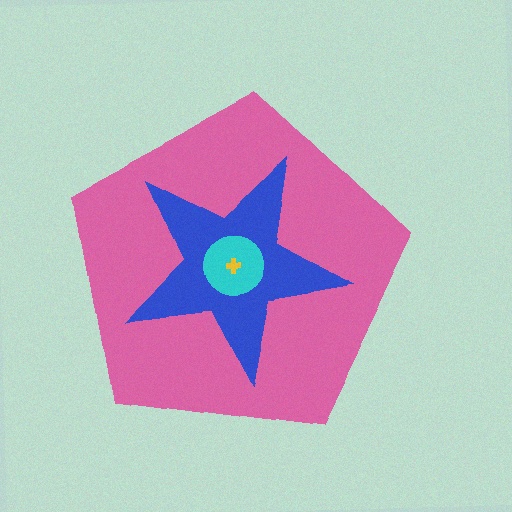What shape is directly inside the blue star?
The cyan circle.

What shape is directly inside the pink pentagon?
The blue star.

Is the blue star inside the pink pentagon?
Yes.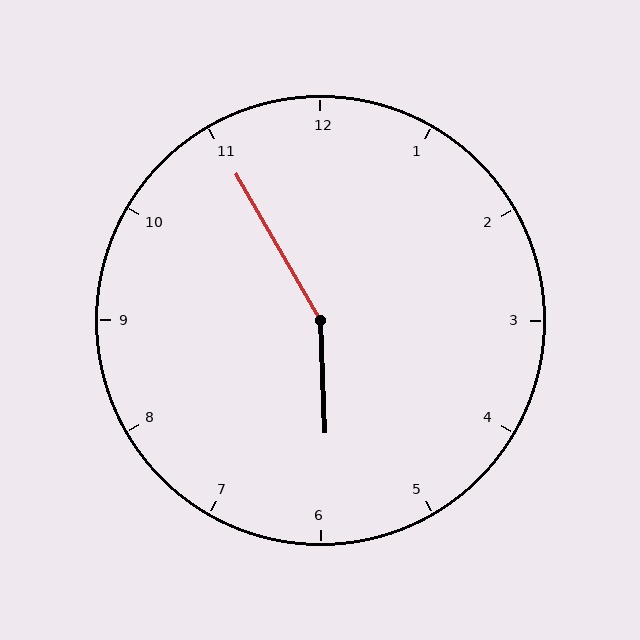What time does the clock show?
5:55.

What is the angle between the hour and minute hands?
Approximately 152 degrees.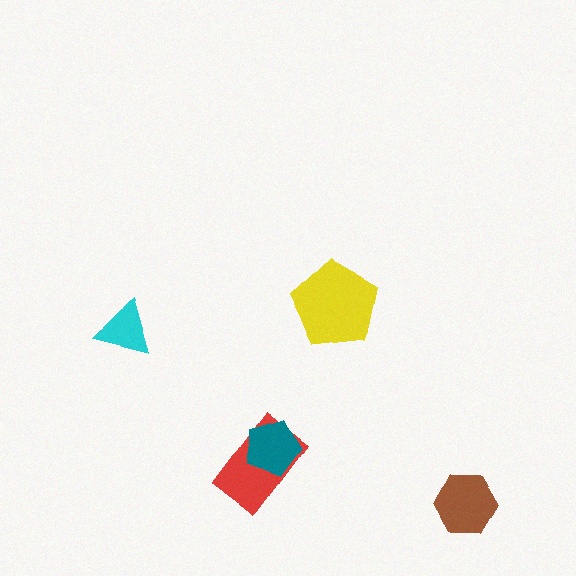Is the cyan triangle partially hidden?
No, no other shape covers it.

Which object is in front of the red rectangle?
The teal pentagon is in front of the red rectangle.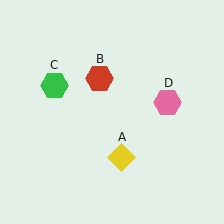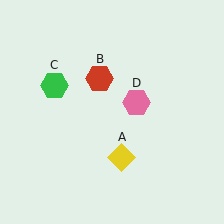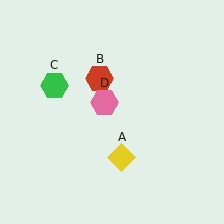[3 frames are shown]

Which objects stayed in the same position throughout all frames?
Yellow diamond (object A) and red hexagon (object B) and green hexagon (object C) remained stationary.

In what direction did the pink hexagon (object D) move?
The pink hexagon (object D) moved left.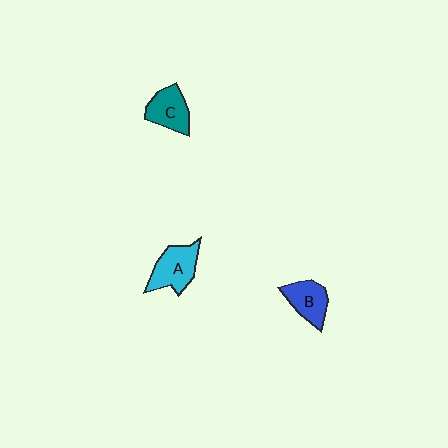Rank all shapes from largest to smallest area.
From largest to smallest: A (cyan), C (teal), B (blue).